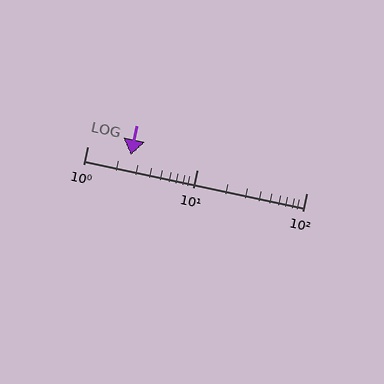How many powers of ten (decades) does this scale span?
The scale spans 2 decades, from 1 to 100.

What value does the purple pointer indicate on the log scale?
The pointer indicates approximately 2.5.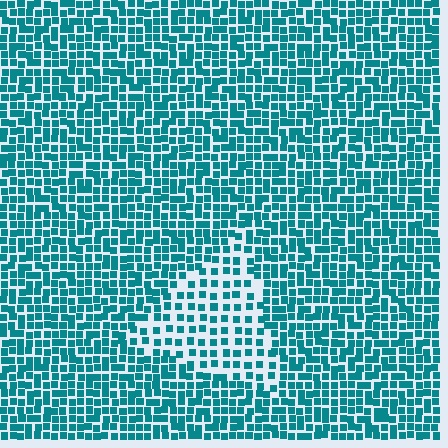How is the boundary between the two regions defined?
The boundary is defined by a change in element density (approximately 1.9x ratio). All elements are the same color, size, and shape.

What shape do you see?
I see a triangle.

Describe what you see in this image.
The image contains small teal elements arranged at two different densities. A triangle-shaped region is visible where the elements are less densely packed than the surrounding area.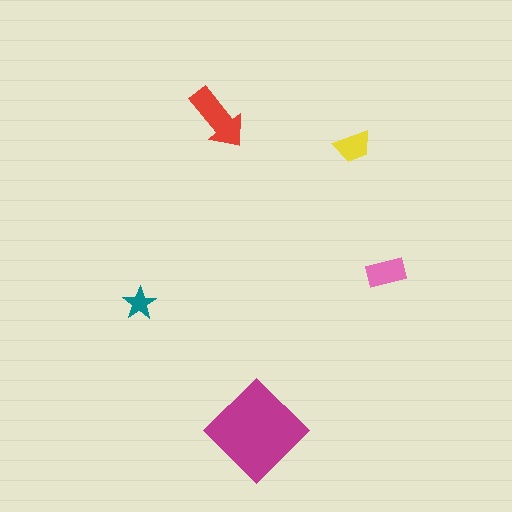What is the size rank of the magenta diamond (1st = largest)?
1st.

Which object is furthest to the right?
The pink rectangle is rightmost.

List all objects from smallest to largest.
The teal star, the yellow trapezoid, the pink rectangle, the red arrow, the magenta diamond.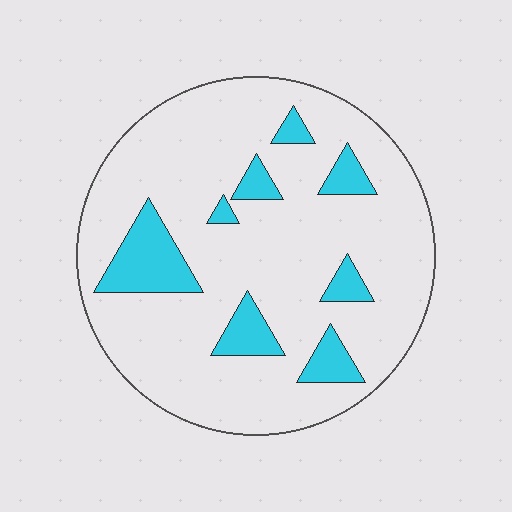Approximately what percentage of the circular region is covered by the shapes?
Approximately 15%.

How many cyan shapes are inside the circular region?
8.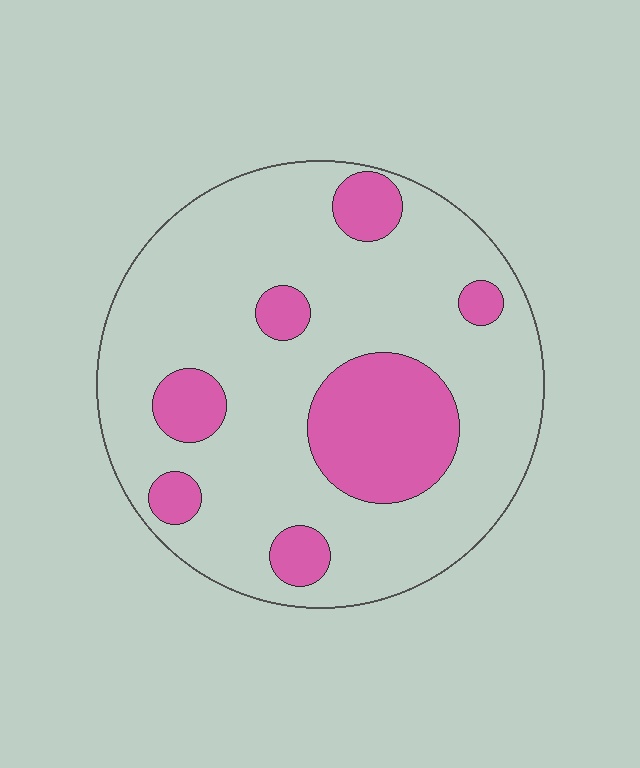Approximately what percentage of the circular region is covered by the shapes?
Approximately 25%.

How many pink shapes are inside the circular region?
7.